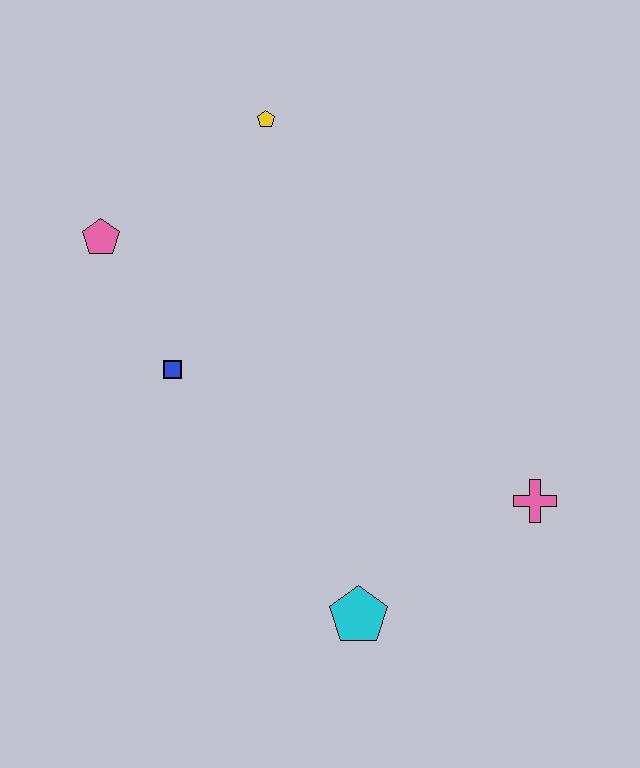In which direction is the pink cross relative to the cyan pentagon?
The pink cross is to the right of the cyan pentagon.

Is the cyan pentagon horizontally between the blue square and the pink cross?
Yes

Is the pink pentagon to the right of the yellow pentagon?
No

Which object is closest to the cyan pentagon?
The pink cross is closest to the cyan pentagon.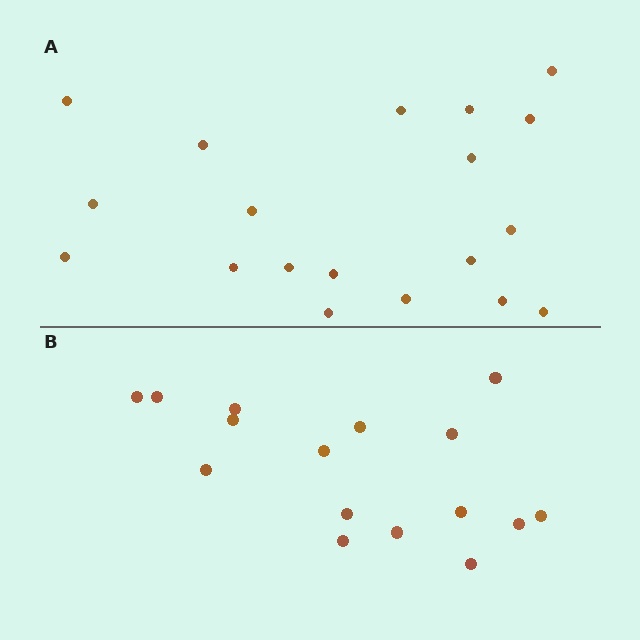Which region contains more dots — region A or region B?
Region A (the top region) has more dots.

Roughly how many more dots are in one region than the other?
Region A has just a few more — roughly 2 or 3 more dots than region B.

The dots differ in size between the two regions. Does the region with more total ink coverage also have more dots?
No. Region B has more total ink coverage because its dots are larger, but region A actually contains more individual dots. Total area can be misleading — the number of items is what matters here.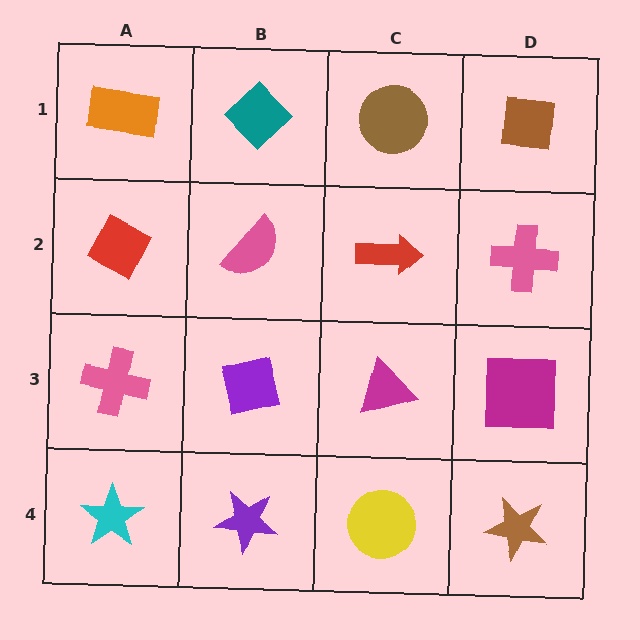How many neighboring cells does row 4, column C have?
3.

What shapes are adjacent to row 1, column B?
A pink semicircle (row 2, column B), an orange rectangle (row 1, column A), a brown circle (row 1, column C).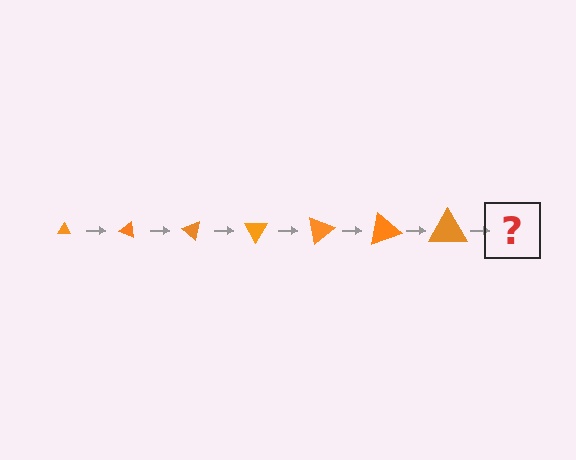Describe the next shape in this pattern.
It should be a triangle, larger than the previous one and rotated 140 degrees from the start.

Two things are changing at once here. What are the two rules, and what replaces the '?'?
The two rules are that the triangle grows larger each step and it rotates 20 degrees each step. The '?' should be a triangle, larger than the previous one and rotated 140 degrees from the start.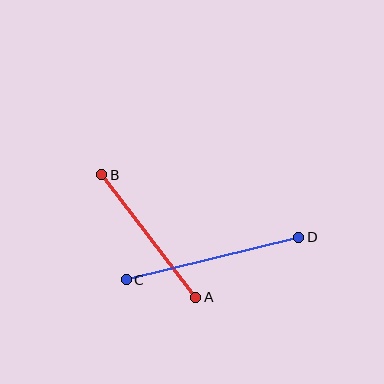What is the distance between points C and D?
The distance is approximately 178 pixels.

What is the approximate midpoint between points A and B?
The midpoint is at approximately (149, 236) pixels.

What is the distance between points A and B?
The distance is approximately 154 pixels.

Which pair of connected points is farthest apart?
Points C and D are farthest apart.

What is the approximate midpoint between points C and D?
The midpoint is at approximately (212, 259) pixels.